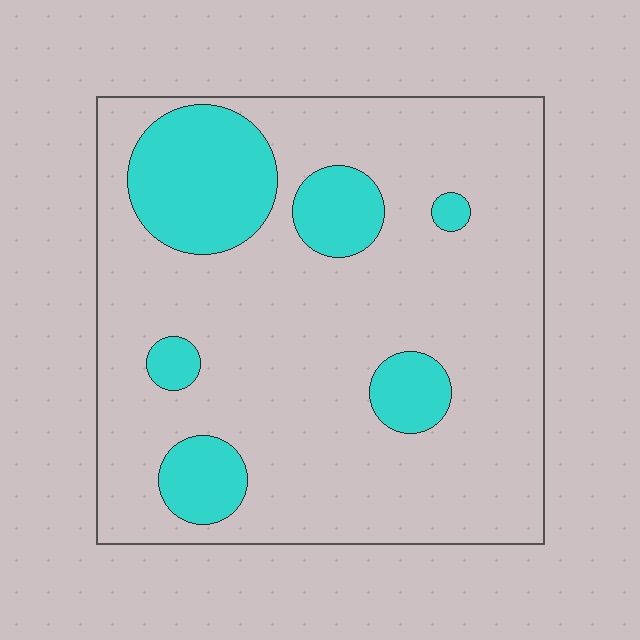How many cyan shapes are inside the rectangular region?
6.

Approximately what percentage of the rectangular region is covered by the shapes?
Approximately 20%.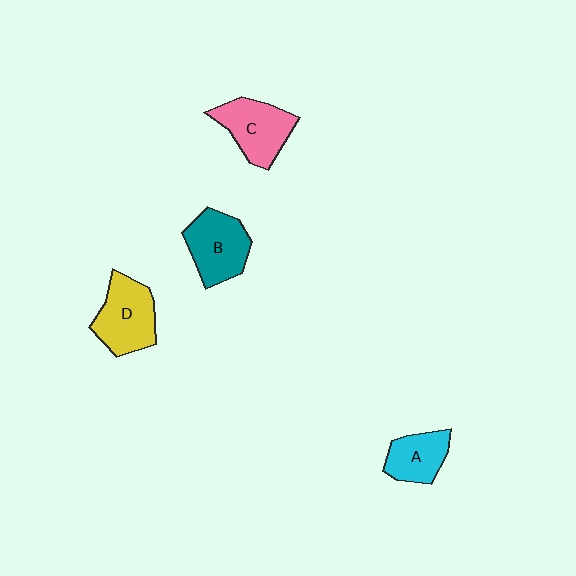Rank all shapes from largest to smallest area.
From largest to smallest: D (yellow), B (teal), C (pink), A (cyan).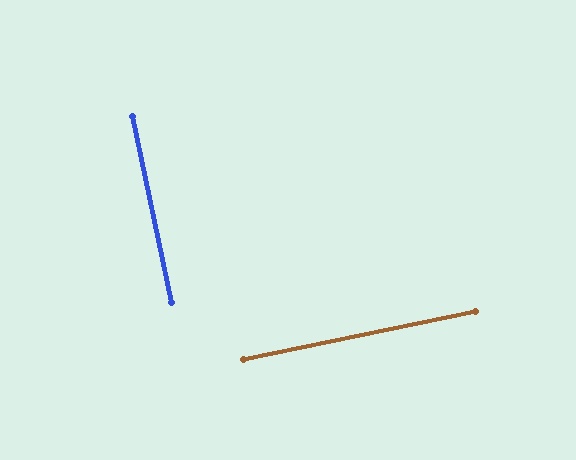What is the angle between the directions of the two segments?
Approximately 90 degrees.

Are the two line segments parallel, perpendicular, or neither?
Perpendicular — they meet at approximately 90°.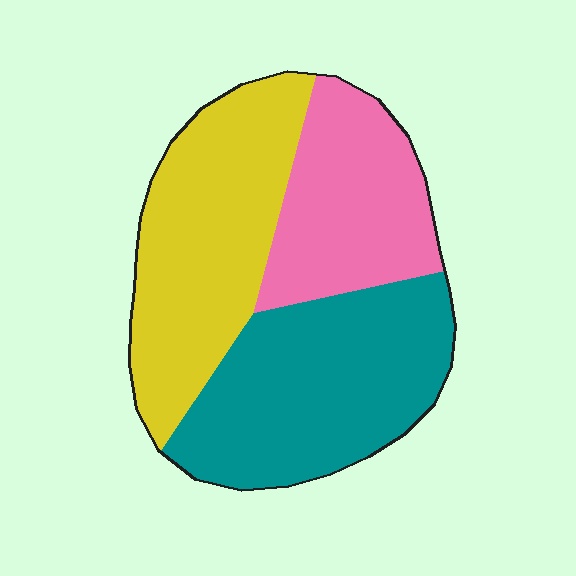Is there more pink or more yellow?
Yellow.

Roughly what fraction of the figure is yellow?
Yellow takes up about three eighths (3/8) of the figure.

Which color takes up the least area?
Pink, at roughly 25%.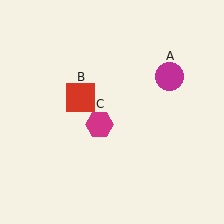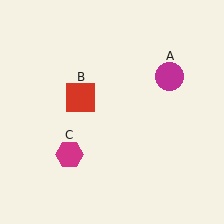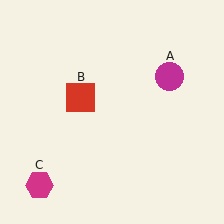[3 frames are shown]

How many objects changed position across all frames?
1 object changed position: magenta hexagon (object C).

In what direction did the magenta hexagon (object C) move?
The magenta hexagon (object C) moved down and to the left.